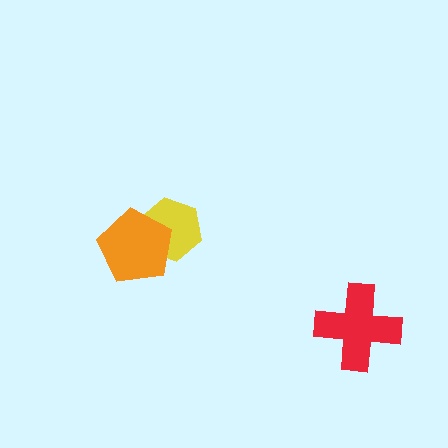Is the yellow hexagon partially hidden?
Yes, it is partially covered by another shape.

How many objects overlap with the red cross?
0 objects overlap with the red cross.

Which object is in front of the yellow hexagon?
The orange pentagon is in front of the yellow hexagon.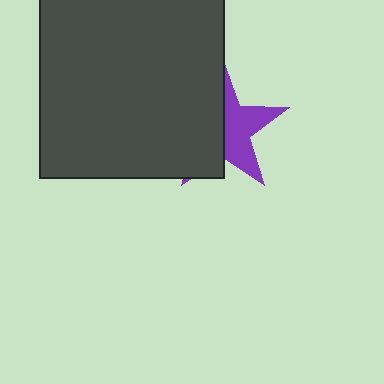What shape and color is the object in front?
The object in front is a dark gray square.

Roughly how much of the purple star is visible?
About half of it is visible (roughly 46%).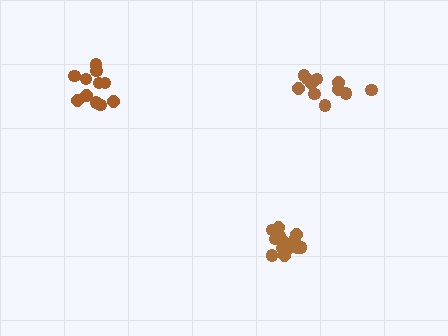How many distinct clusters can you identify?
There are 3 distinct clusters.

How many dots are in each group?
Group 1: 12 dots, Group 2: 15 dots, Group 3: 11 dots (38 total).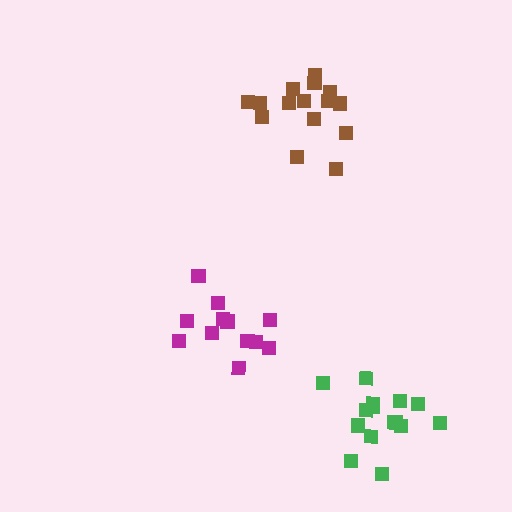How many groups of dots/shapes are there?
There are 3 groups.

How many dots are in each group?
Group 1: 15 dots, Group 2: 13 dots, Group 3: 15 dots (43 total).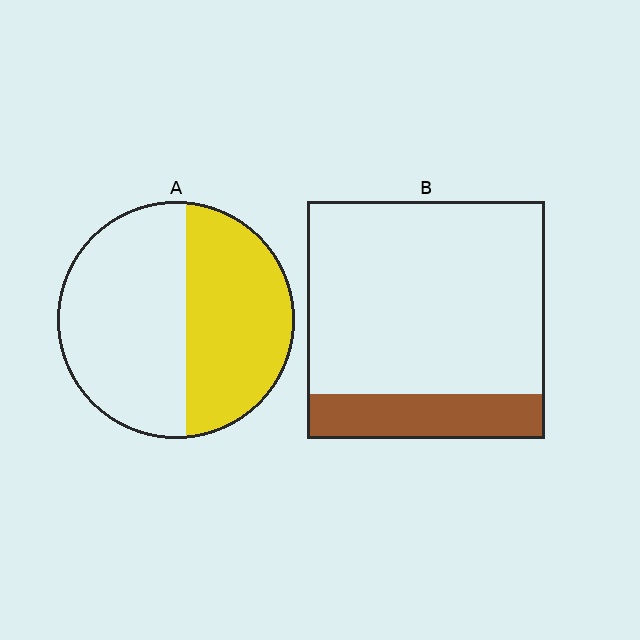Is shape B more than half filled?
No.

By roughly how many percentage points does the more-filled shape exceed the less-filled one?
By roughly 25 percentage points (A over B).